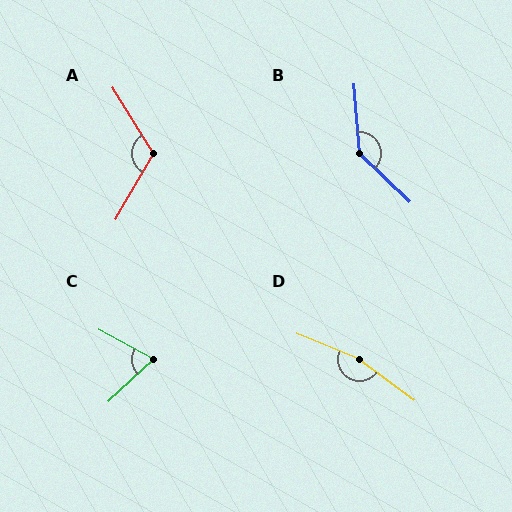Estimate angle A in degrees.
Approximately 118 degrees.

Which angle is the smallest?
C, at approximately 71 degrees.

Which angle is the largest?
D, at approximately 165 degrees.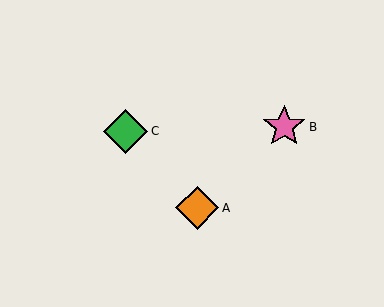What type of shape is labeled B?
Shape B is a pink star.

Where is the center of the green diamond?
The center of the green diamond is at (126, 131).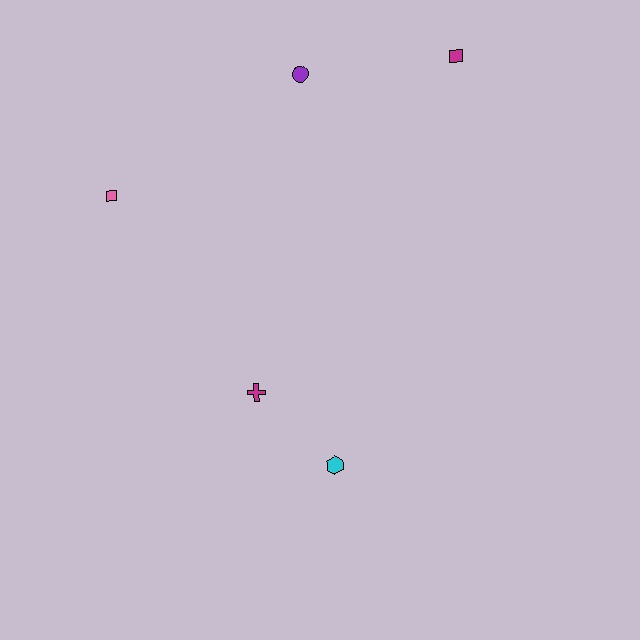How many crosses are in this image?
There is 1 cross.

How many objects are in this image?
There are 5 objects.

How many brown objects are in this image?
There are no brown objects.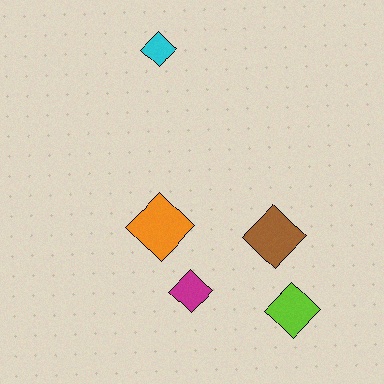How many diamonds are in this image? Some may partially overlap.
There are 5 diamonds.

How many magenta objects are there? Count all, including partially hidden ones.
There is 1 magenta object.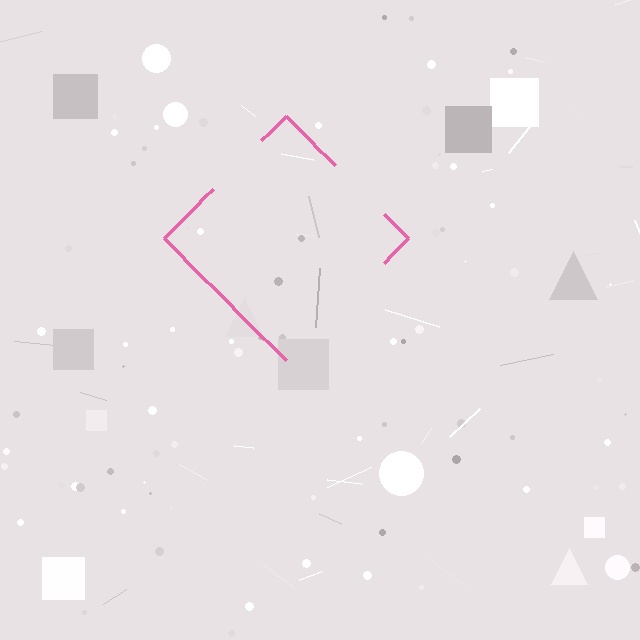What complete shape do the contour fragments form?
The contour fragments form a diamond.